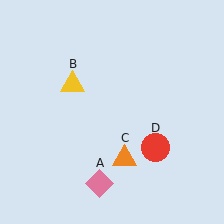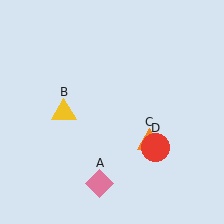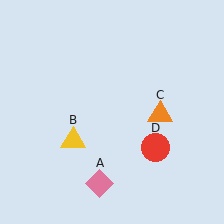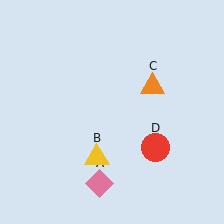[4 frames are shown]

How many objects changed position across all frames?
2 objects changed position: yellow triangle (object B), orange triangle (object C).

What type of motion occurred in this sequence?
The yellow triangle (object B), orange triangle (object C) rotated counterclockwise around the center of the scene.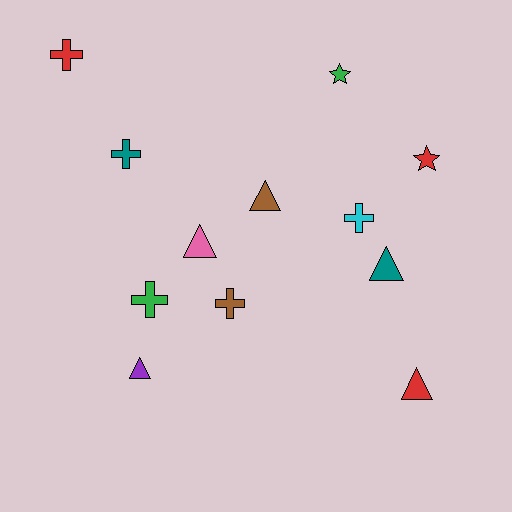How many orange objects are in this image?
There are no orange objects.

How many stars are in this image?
There are 2 stars.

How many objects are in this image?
There are 12 objects.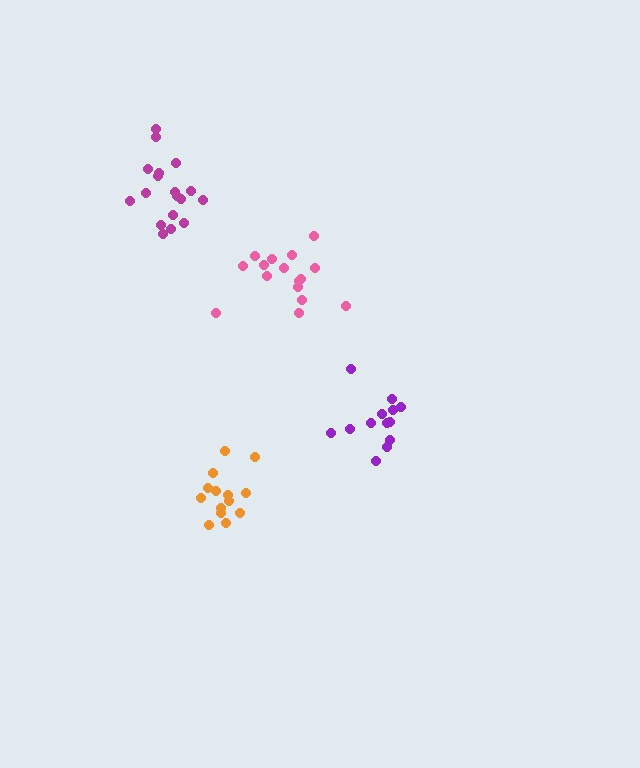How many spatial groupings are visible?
There are 4 spatial groupings.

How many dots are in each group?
Group 1: 16 dots, Group 2: 14 dots, Group 3: 13 dots, Group 4: 18 dots (61 total).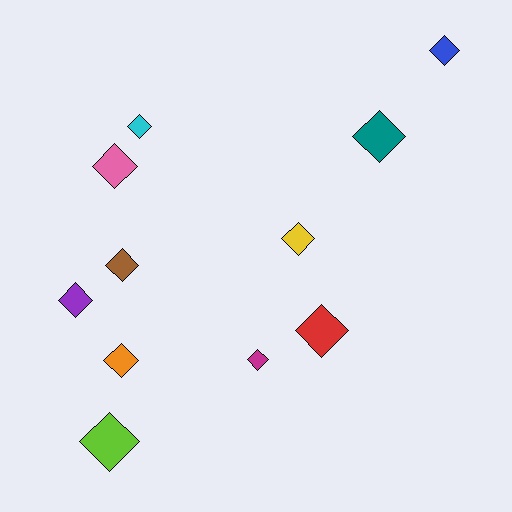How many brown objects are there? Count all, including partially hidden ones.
There is 1 brown object.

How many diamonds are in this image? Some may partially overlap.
There are 11 diamonds.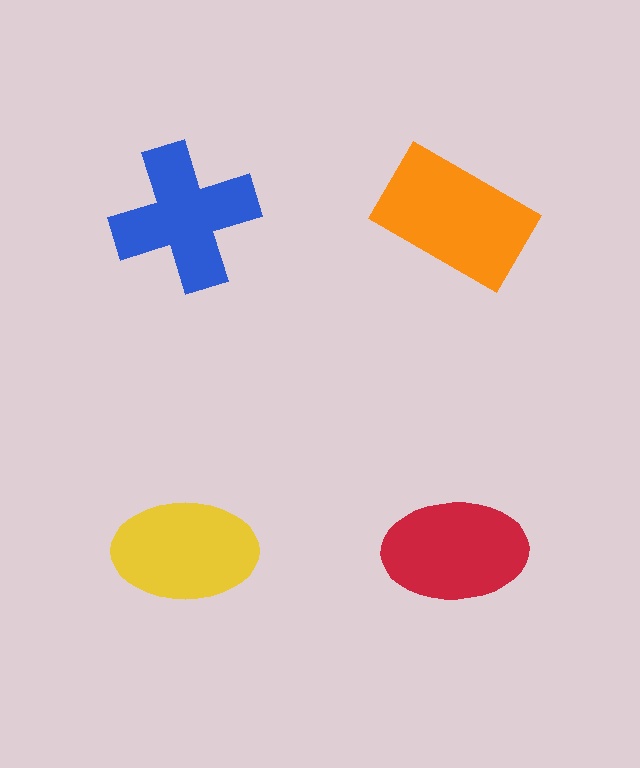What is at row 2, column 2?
A red ellipse.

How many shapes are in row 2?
2 shapes.